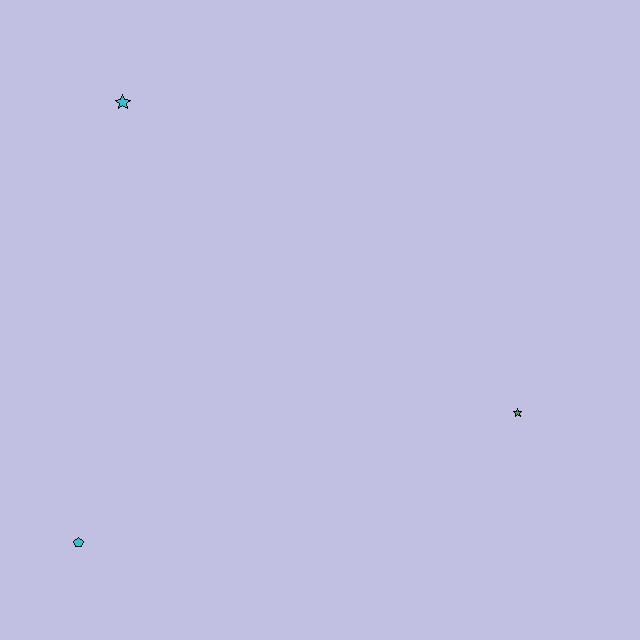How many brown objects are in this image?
There are no brown objects.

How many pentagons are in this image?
There is 1 pentagon.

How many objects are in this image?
There are 3 objects.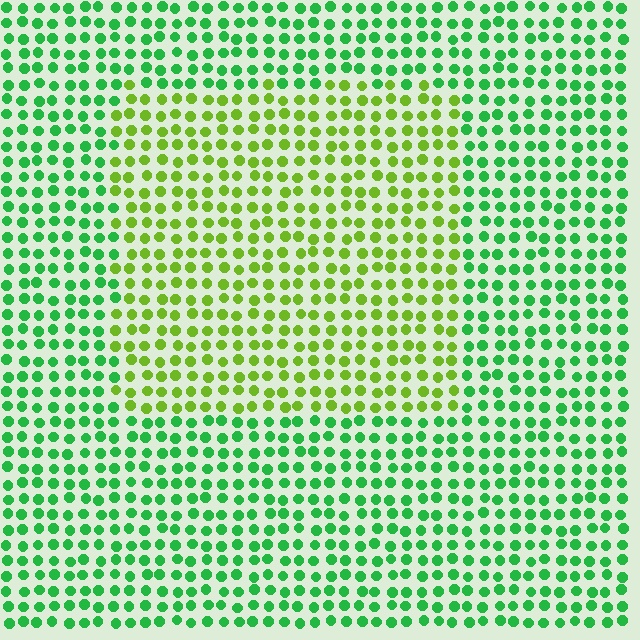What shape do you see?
I see a rectangle.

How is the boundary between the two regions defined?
The boundary is defined purely by a slight shift in hue (about 43 degrees). Spacing, size, and orientation are identical on both sides.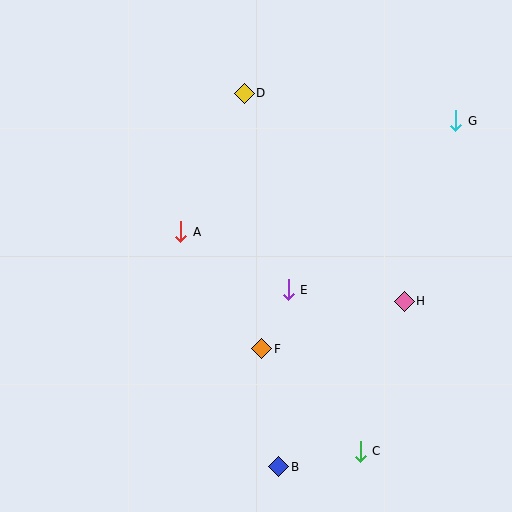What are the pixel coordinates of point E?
Point E is at (288, 290).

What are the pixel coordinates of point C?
Point C is at (360, 451).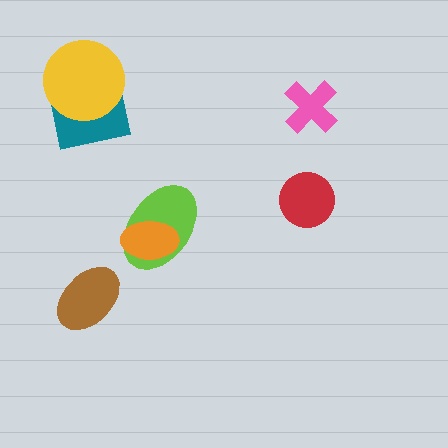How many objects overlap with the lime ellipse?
1 object overlaps with the lime ellipse.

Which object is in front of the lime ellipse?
The orange ellipse is in front of the lime ellipse.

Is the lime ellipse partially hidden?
Yes, it is partially covered by another shape.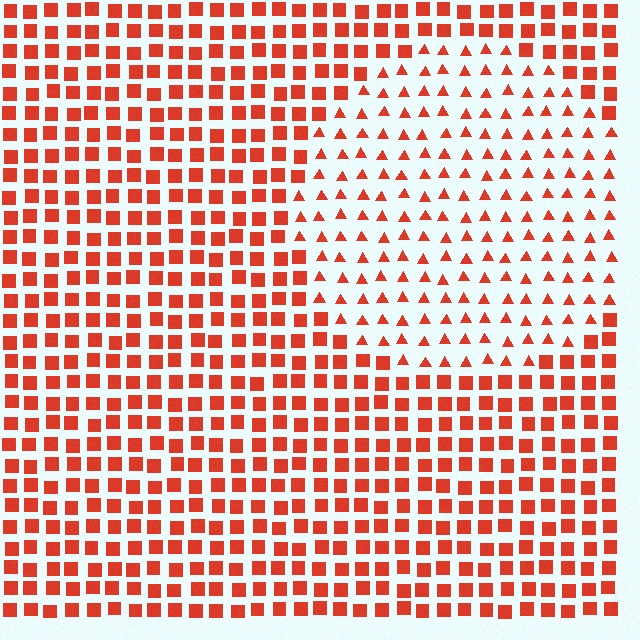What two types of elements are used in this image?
The image uses triangles inside the circle region and squares outside it.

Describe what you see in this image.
The image is filled with small red elements arranged in a uniform grid. A circle-shaped region contains triangles, while the surrounding area contains squares. The boundary is defined purely by the change in element shape.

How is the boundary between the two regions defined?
The boundary is defined by a change in element shape: triangles inside vs. squares outside. All elements share the same color and spacing.